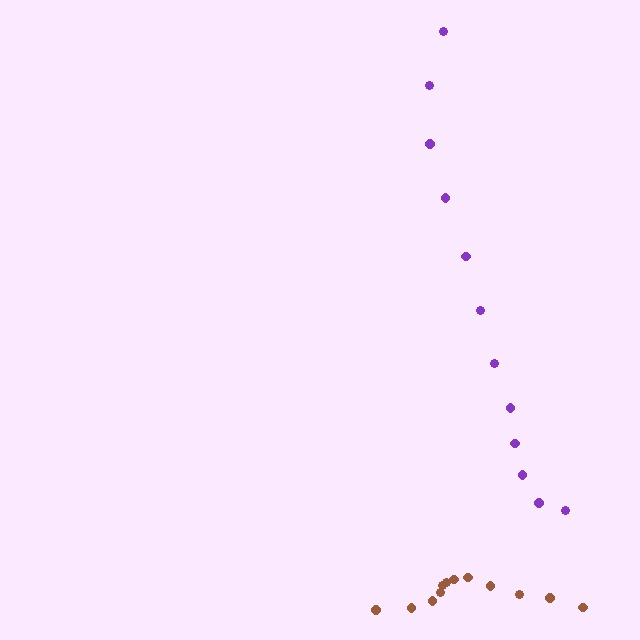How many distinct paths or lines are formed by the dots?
There are 2 distinct paths.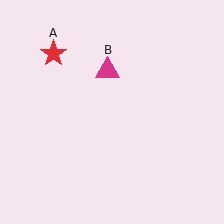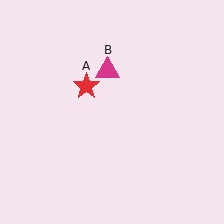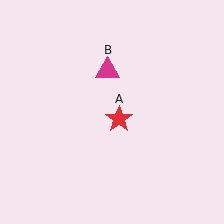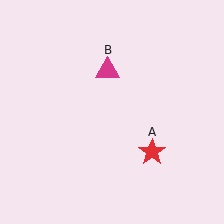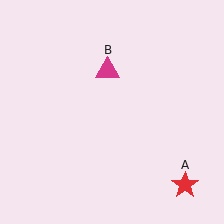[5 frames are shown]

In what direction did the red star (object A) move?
The red star (object A) moved down and to the right.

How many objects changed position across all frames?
1 object changed position: red star (object A).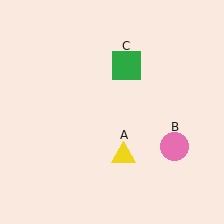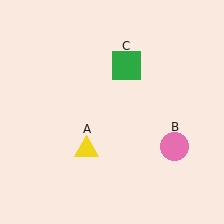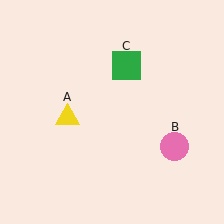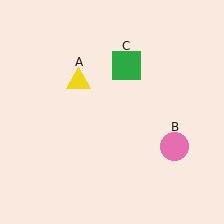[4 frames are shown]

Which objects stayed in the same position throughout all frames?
Pink circle (object B) and green square (object C) remained stationary.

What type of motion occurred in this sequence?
The yellow triangle (object A) rotated clockwise around the center of the scene.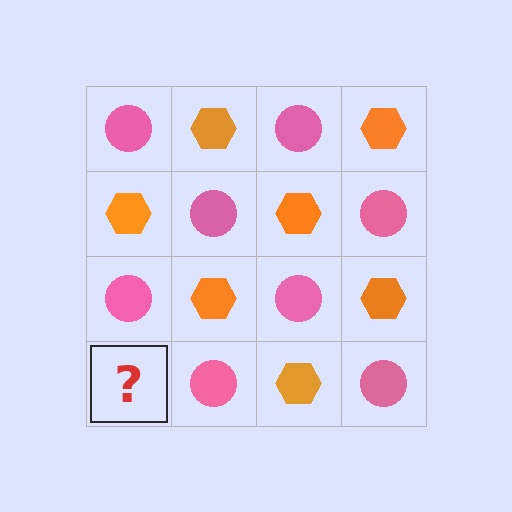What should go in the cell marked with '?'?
The missing cell should contain an orange hexagon.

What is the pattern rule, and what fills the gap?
The rule is that it alternates pink circle and orange hexagon in a checkerboard pattern. The gap should be filled with an orange hexagon.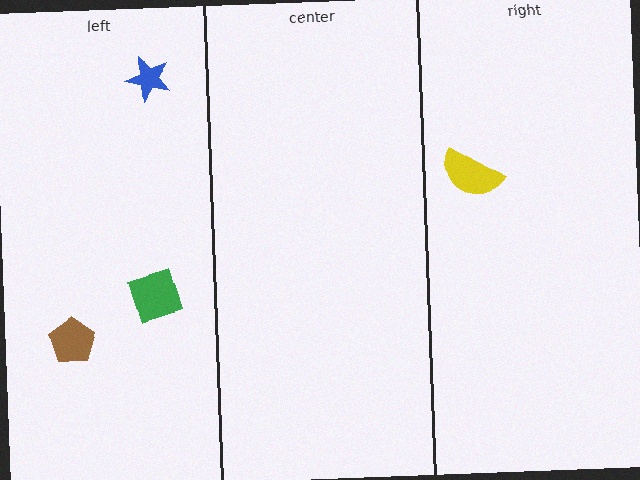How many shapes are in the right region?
1.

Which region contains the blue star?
The left region.